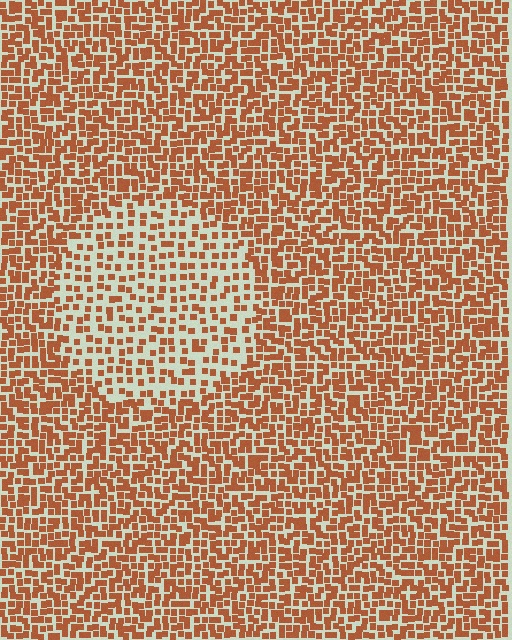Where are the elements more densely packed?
The elements are more densely packed outside the circle boundary.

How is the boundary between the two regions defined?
The boundary is defined by a change in element density (approximately 1.8x ratio). All elements are the same color, size, and shape.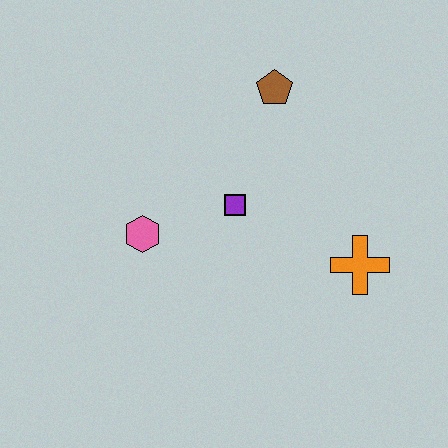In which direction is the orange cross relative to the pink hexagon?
The orange cross is to the right of the pink hexagon.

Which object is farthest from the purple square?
The orange cross is farthest from the purple square.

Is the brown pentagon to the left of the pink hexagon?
No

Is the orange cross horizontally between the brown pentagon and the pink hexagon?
No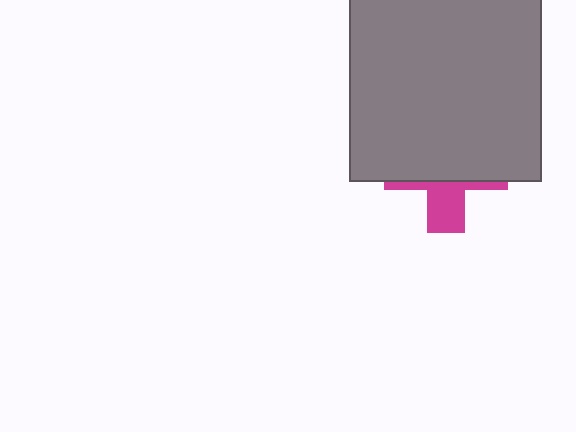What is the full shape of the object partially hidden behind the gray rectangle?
The partially hidden object is a magenta cross.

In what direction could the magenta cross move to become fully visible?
The magenta cross could move down. That would shift it out from behind the gray rectangle entirely.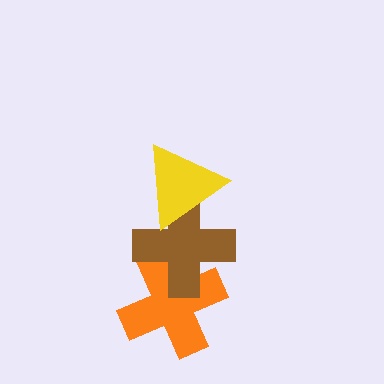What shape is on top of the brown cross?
The yellow triangle is on top of the brown cross.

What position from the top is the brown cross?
The brown cross is 2nd from the top.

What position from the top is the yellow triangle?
The yellow triangle is 1st from the top.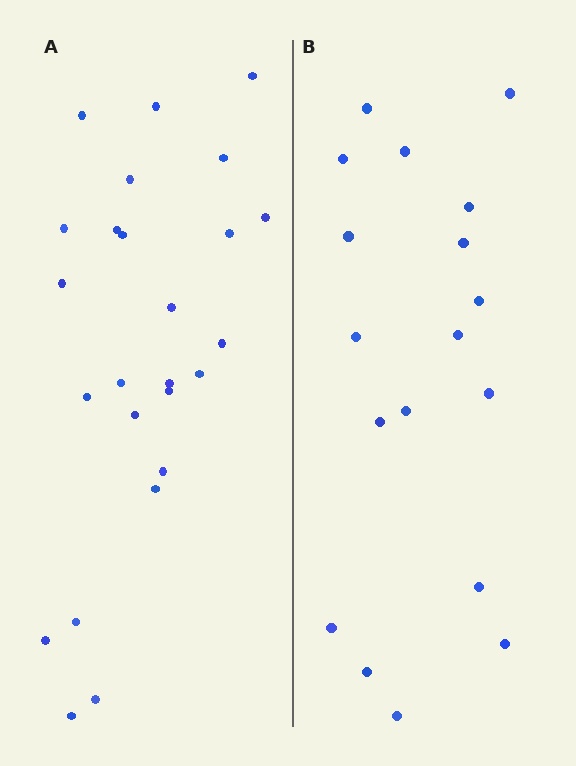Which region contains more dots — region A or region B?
Region A (the left region) has more dots.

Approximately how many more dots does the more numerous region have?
Region A has roughly 8 or so more dots than region B.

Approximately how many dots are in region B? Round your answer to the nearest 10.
About 20 dots. (The exact count is 18, which rounds to 20.)